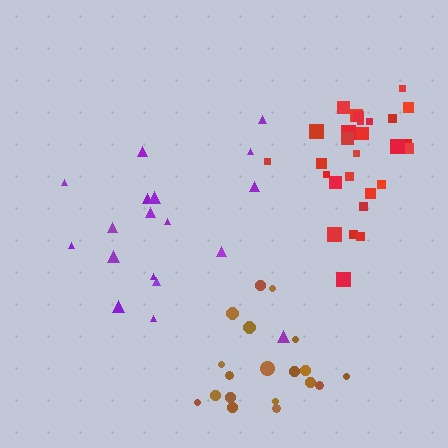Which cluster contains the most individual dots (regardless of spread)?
Red (28).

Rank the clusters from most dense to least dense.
red, brown, purple.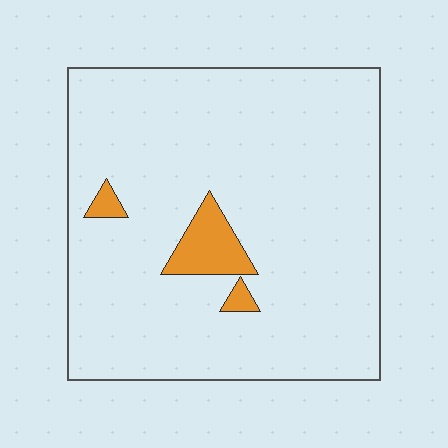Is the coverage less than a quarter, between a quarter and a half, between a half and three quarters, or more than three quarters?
Less than a quarter.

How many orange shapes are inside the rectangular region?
3.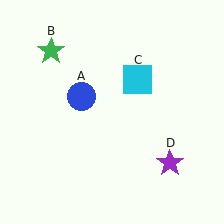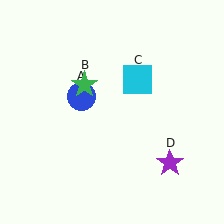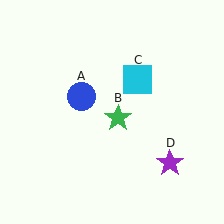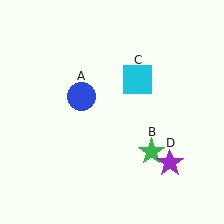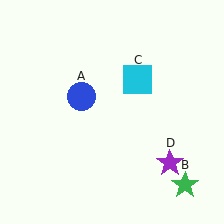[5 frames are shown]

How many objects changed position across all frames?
1 object changed position: green star (object B).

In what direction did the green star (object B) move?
The green star (object B) moved down and to the right.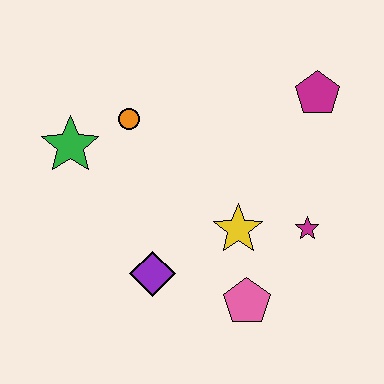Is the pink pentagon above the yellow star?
No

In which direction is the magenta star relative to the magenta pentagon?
The magenta star is below the magenta pentagon.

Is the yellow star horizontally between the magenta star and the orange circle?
Yes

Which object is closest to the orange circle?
The green star is closest to the orange circle.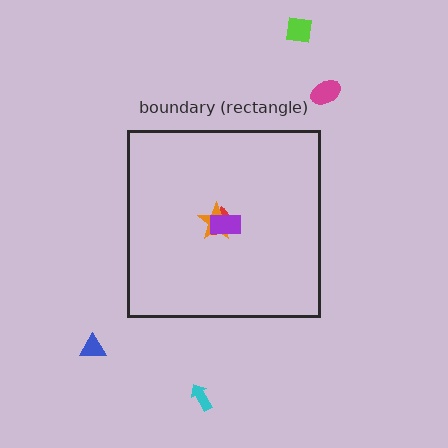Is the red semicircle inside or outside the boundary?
Inside.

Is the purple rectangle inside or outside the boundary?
Inside.